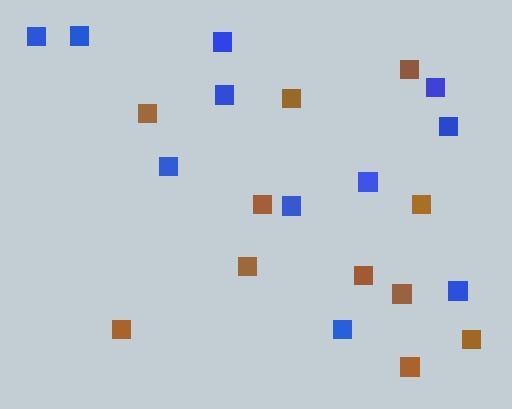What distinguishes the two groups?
There are 2 groups: one group of blue squares (11) and one group of brown squares (11).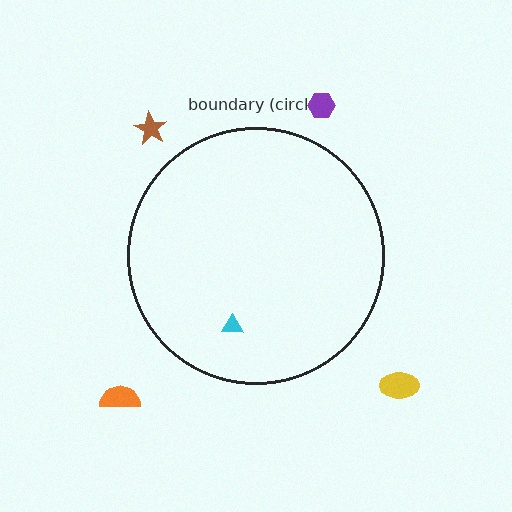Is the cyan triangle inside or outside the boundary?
Inside.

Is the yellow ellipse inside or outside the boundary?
Outside.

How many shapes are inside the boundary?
1 inside, 4 outside.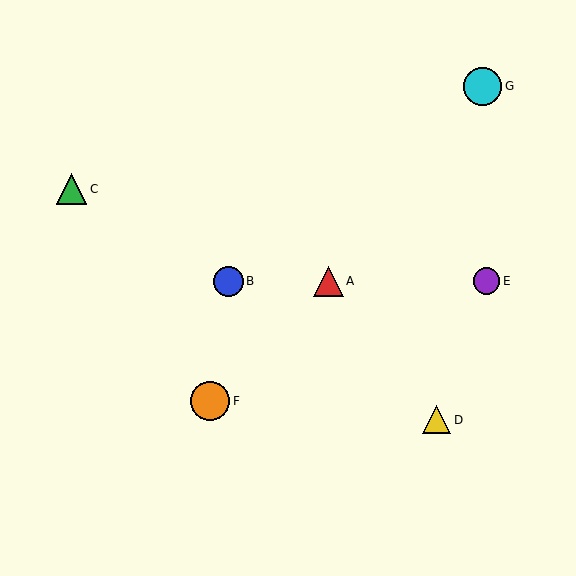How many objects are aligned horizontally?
3 objects (A, B, E) are aligned horizontally.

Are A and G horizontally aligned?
No, A is at y≈281 and G is at y≈86.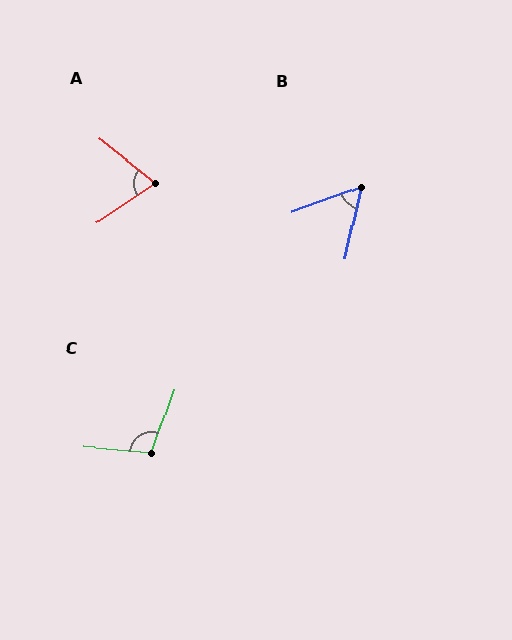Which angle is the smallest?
B, at approximately 57 degrees.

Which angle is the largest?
C, at approximately 105 degrees.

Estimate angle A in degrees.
Approximately 73 degrees.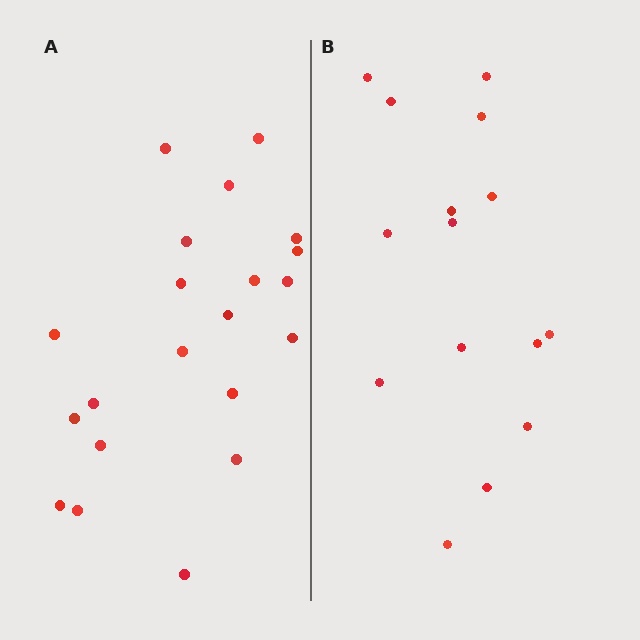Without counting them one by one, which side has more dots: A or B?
Region A (the left region) has more dots.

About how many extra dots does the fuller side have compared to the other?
Region A has about 6 more dots than region B.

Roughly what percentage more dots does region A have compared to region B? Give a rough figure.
About 40% more.